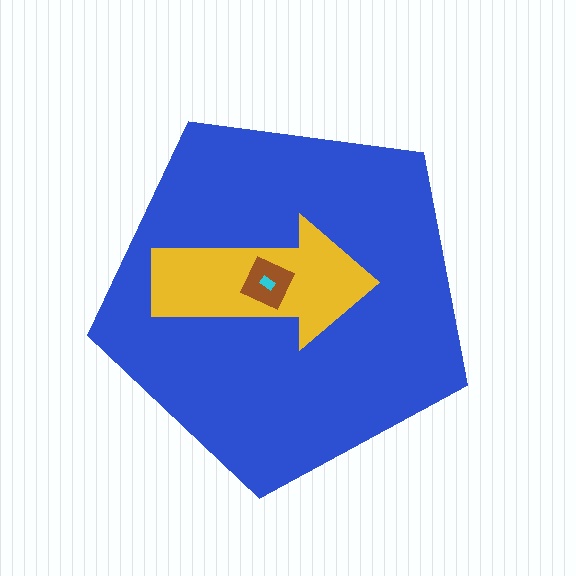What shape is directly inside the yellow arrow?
The brown diamond.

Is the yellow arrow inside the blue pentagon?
Yes.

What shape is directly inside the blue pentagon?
The yellow arrow.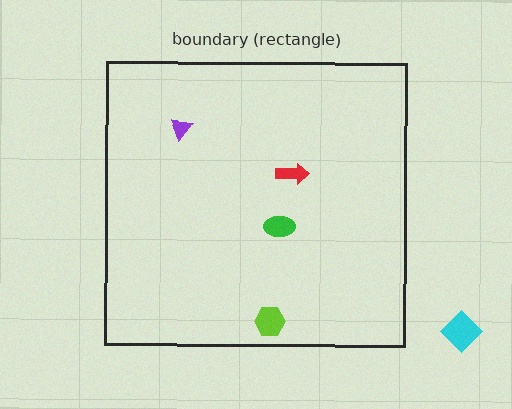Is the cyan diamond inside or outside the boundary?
Outside.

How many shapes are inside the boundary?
4 inside, 1 outside.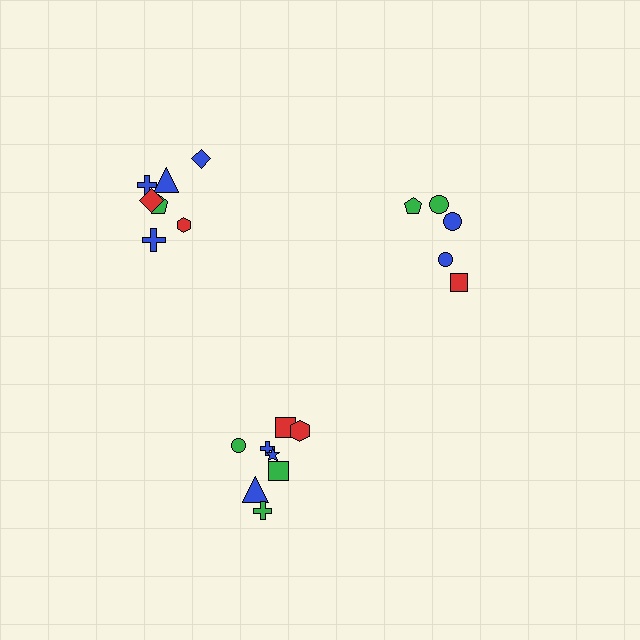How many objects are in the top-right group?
There are 5 objects.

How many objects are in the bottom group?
There are 8 objects.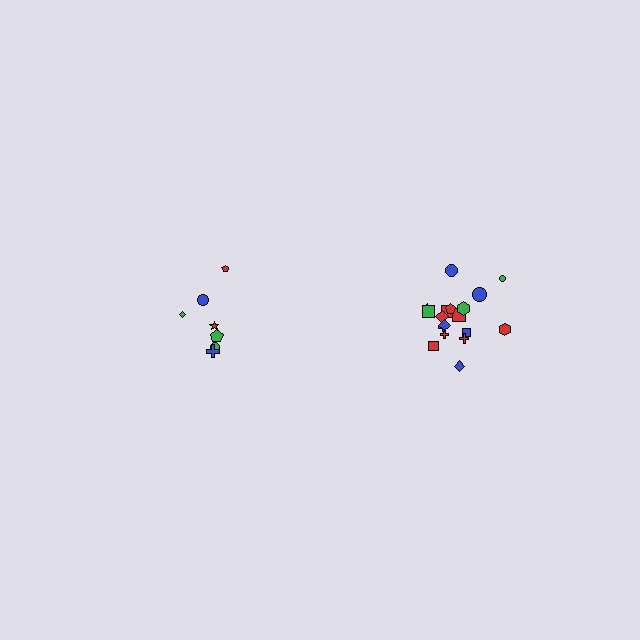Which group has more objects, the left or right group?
The right group.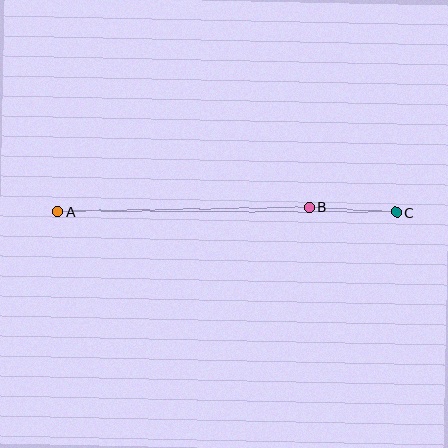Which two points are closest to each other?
Points B and C are closest to each other.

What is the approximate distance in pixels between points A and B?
The distance between A and B is approximately 252 pixels.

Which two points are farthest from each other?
Points A and C are farthest from each other.